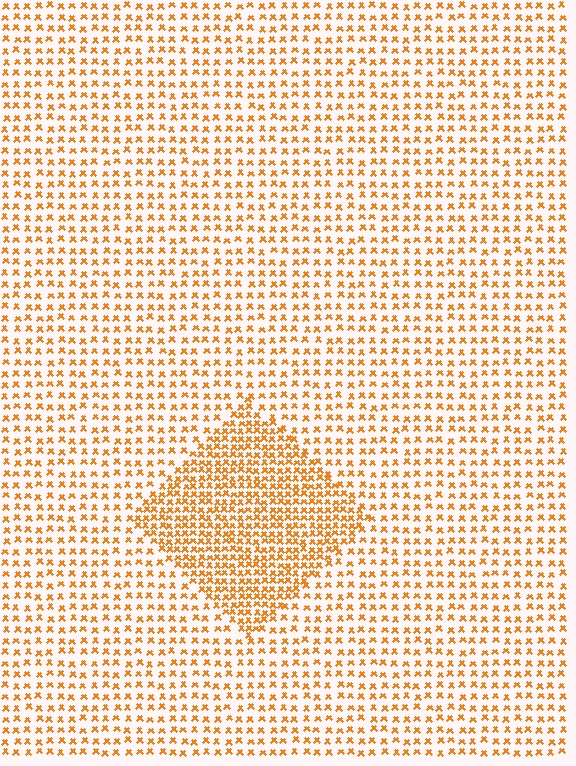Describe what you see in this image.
The image contains small orange elements arranged at two different densities. A diamond-shaped region is visible where the elements are more densely packed than the surrounding area.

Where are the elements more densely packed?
The elements are more densely packed inside the diamond boundary.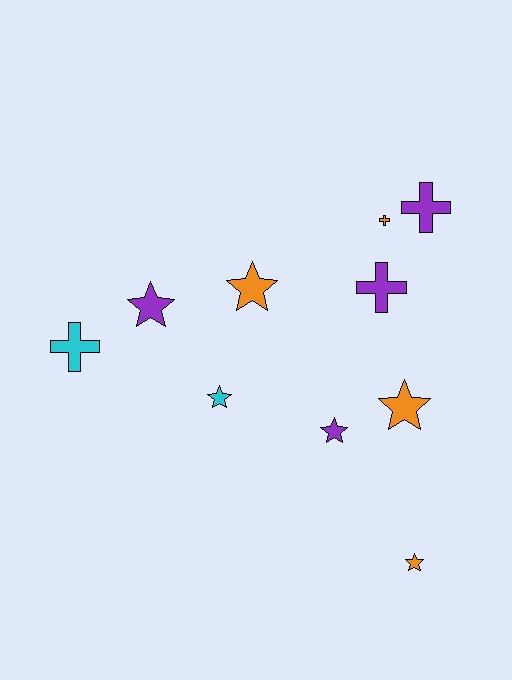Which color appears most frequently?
Purple, with 4 objects.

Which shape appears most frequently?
Star, with 6 objects.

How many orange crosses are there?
There is 1 orange cross.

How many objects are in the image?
There are 10 objects.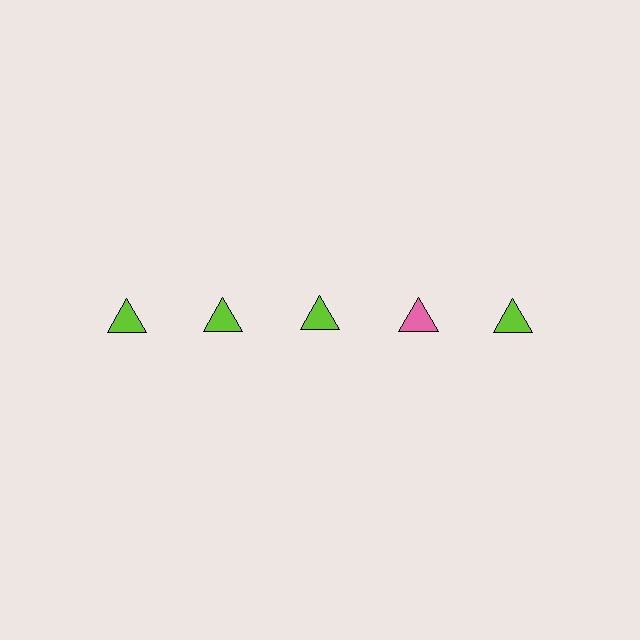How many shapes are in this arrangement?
There are 5 shapes arranged in a grid pattern.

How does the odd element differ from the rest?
It has a different color: pink instead of lime.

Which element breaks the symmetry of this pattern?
The pink triangle in the top row, second from right column breaks the symmetry. All other shapes are lime triangles.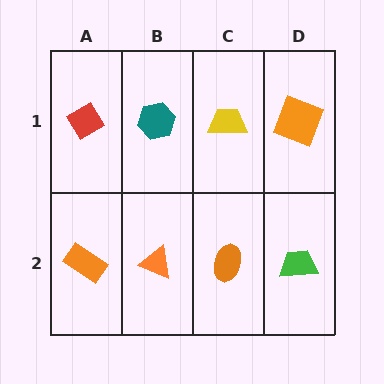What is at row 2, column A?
An orange rectangle.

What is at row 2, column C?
An orange ellipse.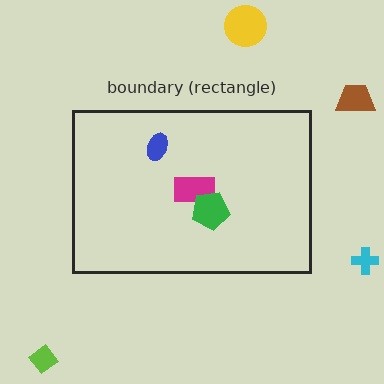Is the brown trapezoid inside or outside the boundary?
Outside.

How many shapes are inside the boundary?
3 inside, 4 outside.